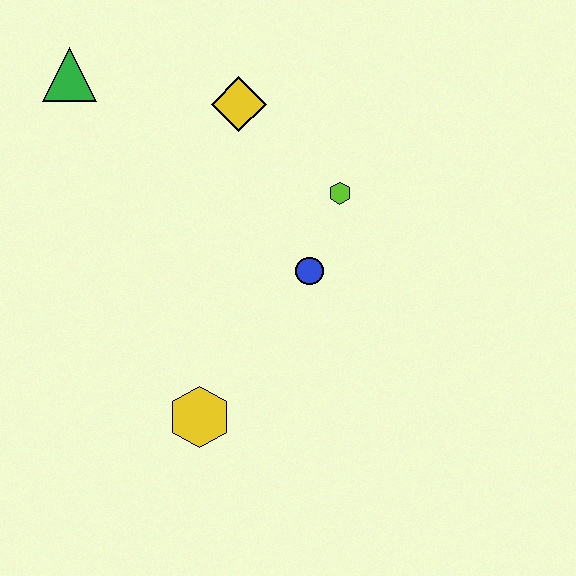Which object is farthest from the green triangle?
The yellow hexagon is farthest from the green triangle.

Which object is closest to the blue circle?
The lime hexagon is closest to the blue circle.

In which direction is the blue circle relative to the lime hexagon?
The blue circle is below the lime hexagon.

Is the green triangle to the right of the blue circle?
No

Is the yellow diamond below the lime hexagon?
No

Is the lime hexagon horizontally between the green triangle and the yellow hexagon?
No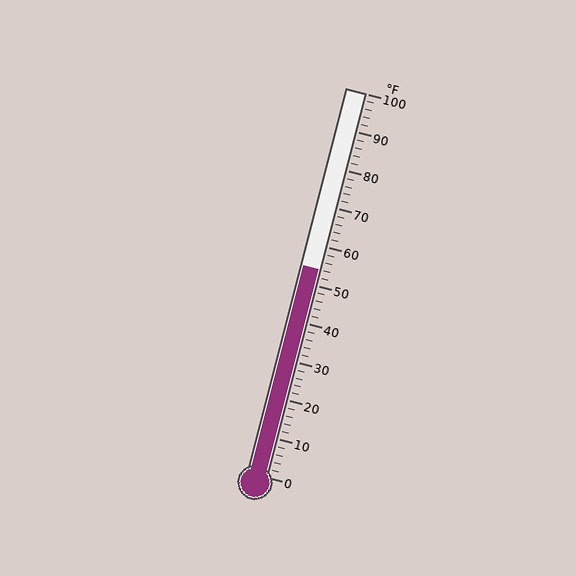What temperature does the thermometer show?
The thermometer shows approximately 54°F.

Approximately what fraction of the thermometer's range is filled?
The thermometer is filled to approximately 55% of its range.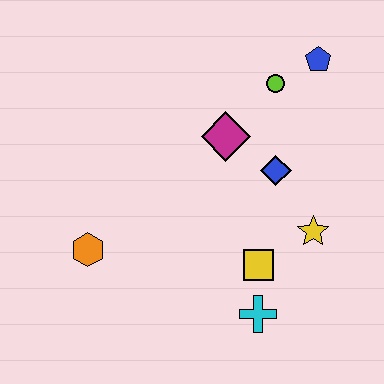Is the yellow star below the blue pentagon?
Yes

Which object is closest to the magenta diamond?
The blue diamond is closest to the magenta diamond.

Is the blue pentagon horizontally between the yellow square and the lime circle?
No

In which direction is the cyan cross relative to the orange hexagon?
The cyan cross is to the right of the orange hexagon.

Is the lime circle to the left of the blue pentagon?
Yes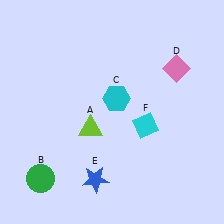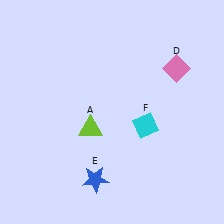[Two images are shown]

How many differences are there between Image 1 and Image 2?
There are 2 differences between the two images.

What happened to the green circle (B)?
The green circle (B) was removed in Image 2. It was in the bottom-left area of Image 1.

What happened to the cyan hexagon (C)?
The cyan hexagon (C) was removed in Image 2. It was in the top-right area of Image 1.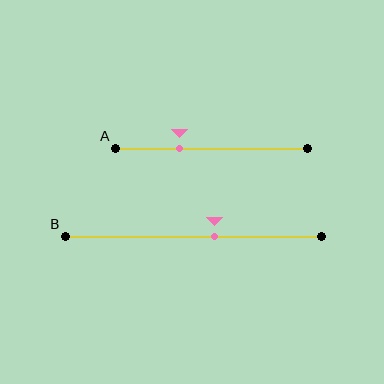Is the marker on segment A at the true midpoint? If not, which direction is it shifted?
No, the marker on segment A is shifted to the left by about 17% of the segment length.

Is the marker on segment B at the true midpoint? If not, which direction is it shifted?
No, the marker on segment B is shifted to the right by about 8% of the segment length.